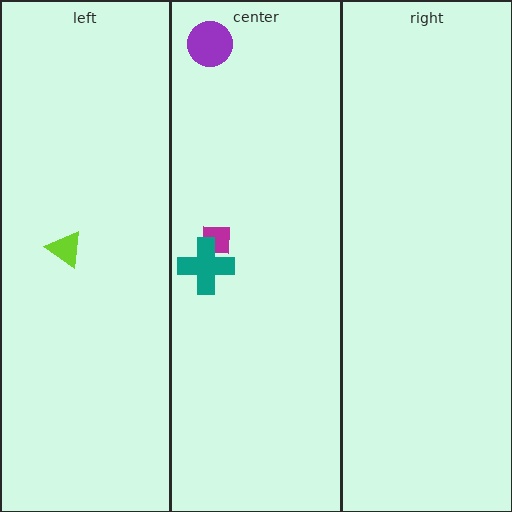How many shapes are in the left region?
1.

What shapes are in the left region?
The lime triangle.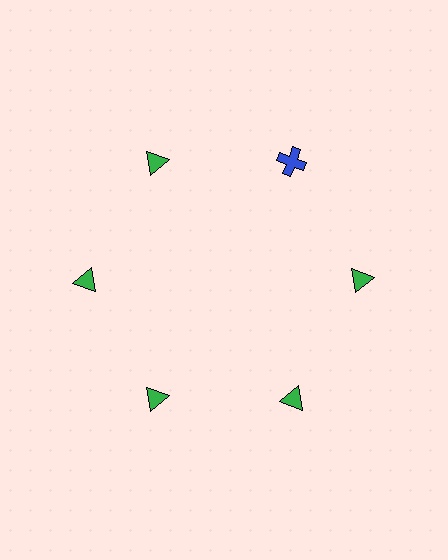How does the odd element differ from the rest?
It differs in both color (blue instead of green) and shape (cross instead of triangle).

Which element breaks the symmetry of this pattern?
The blue cross at roughly the 1 o'clock position breaks the symmetry. All other shapes are green triangles.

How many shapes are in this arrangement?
There are 6 shapes arranged in a ring pattern.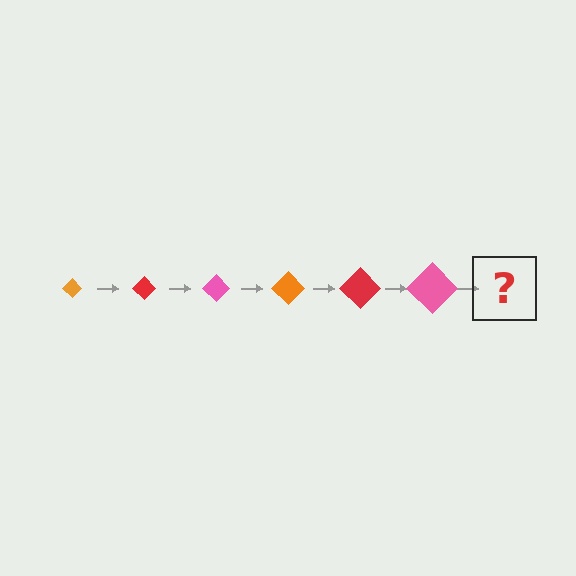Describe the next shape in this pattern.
It should be an orange diamond, larger than the previous one.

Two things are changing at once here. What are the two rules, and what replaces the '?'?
The two rules are that the diamond grows larger each step and the color cycles through orange, red, and pink. The '?' should be an orange diamond, larger than the previous one.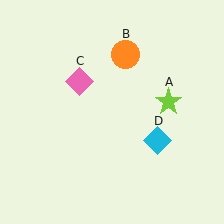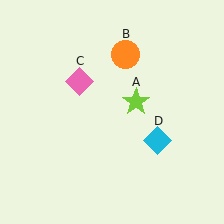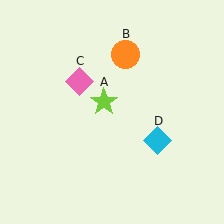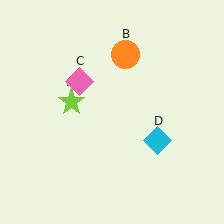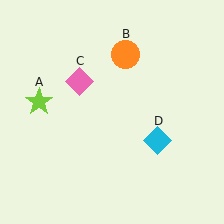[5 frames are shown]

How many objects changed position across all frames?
1 object changed position: lime star (object A).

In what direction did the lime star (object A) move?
The lime star (object A) moved left.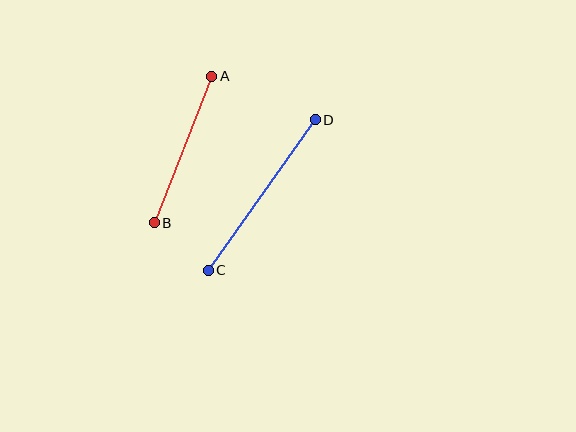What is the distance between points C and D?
The distance is approximately 184 pixels.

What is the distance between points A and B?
The distance is approximately 157 pixels.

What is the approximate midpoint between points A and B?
The midpoint is at approximately (183, 150) pixels.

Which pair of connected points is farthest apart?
Points C and D are farthest apart.